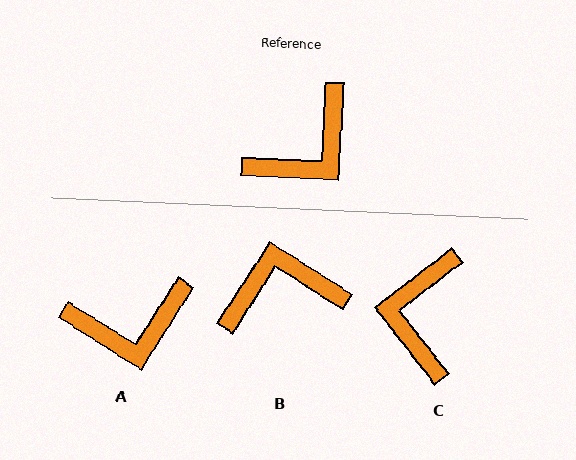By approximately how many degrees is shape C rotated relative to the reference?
Approximately 139 degrees clockwise.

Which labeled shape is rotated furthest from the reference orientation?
B, about 150 degrees away.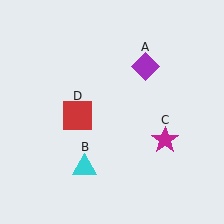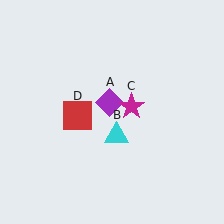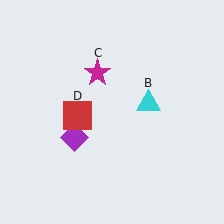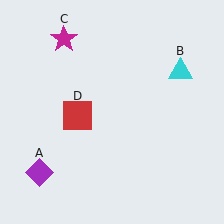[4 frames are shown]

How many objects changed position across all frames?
3 objects changed position: purple diamond (object A), cyan triangle (object B), magenta star (object C).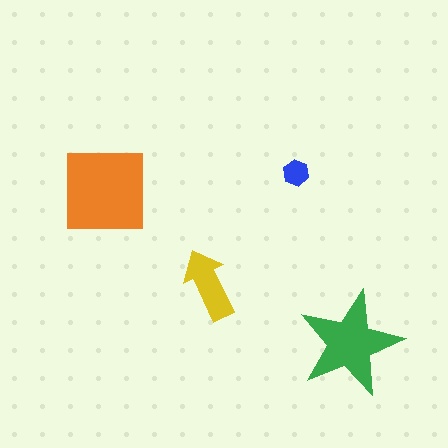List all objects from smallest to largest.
The blue hexagon, the yellow arrow, the green star, the orange square.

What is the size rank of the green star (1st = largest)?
2nd.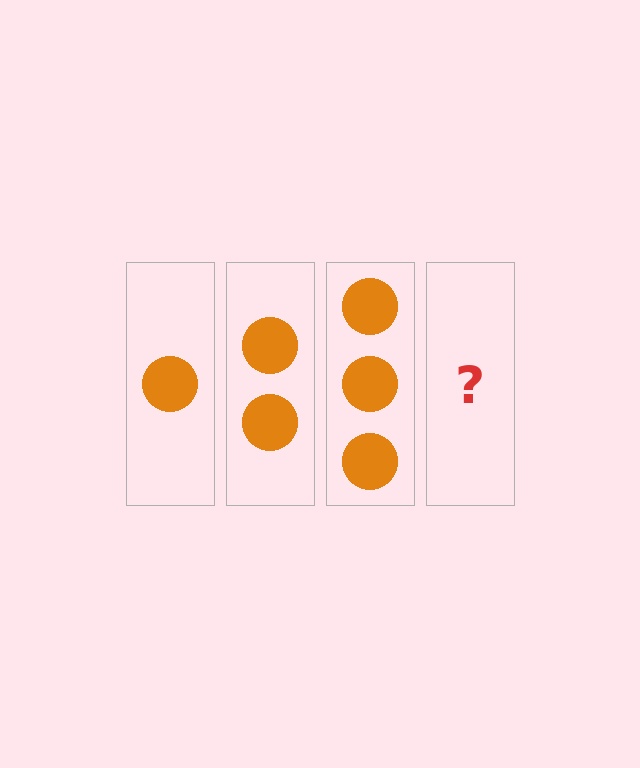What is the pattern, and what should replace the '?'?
The pattern is that each step adds one more circle. The '?' should be 4 circles.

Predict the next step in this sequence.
The next step is 4 circles.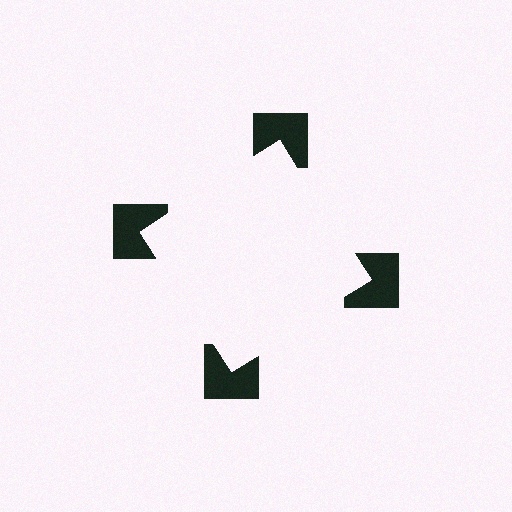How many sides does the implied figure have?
4 sides.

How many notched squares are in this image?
There are 4 — one at each vertex of the illusory square.